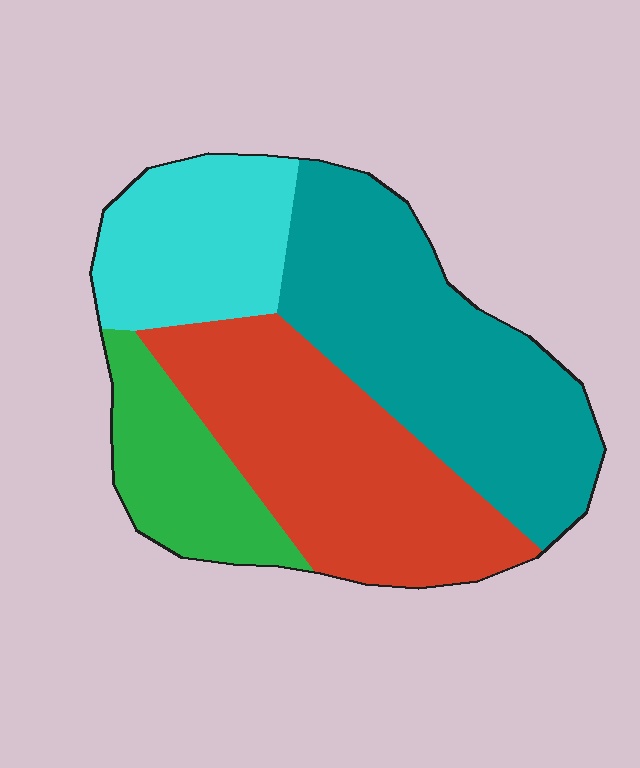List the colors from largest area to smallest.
From largest to smallest: teal, red, cyan, green.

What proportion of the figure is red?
Red covers 32% of the figure.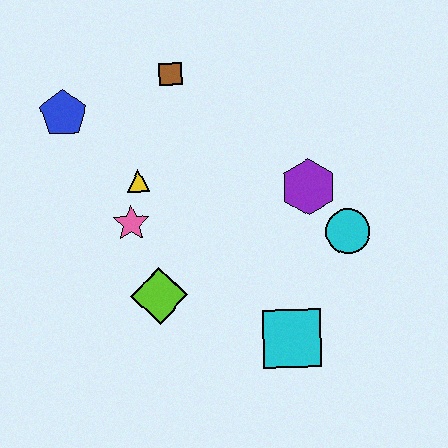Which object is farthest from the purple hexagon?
The blue pentagon is farthest from the purple hexagon.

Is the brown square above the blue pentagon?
Yes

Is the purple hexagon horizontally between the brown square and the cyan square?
No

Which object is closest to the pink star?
The yellow triangle is closest to the pink star.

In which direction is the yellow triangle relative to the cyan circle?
The yellow triangle is to the left of the cyan circle.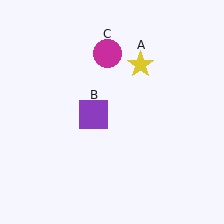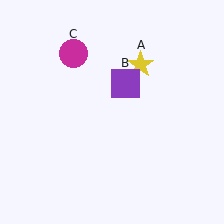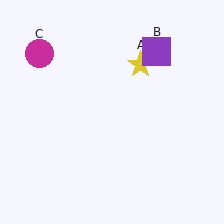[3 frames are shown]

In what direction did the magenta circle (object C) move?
The magenta circle (object C) moved left.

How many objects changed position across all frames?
2 objects changed position: purple square (object B), magenta circle (object C).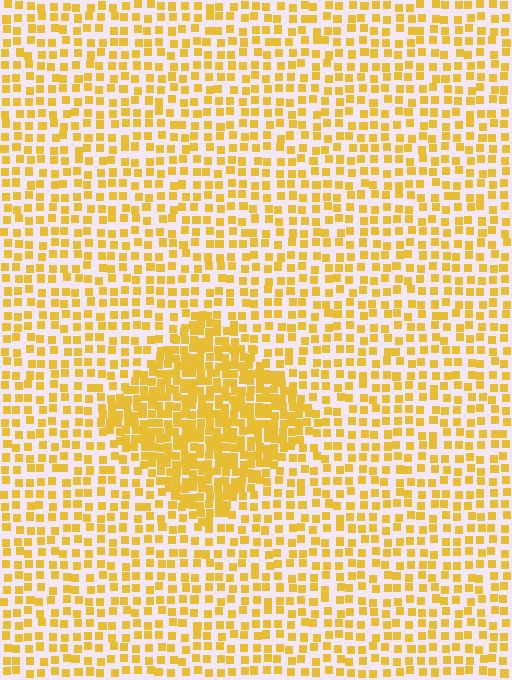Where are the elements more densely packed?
The elements are more densely packed inside the diamond boundary.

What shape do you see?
I see a diamond.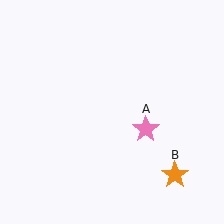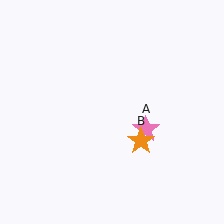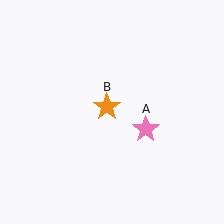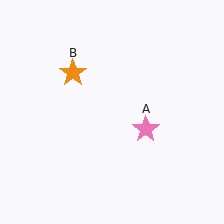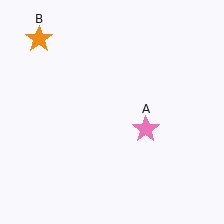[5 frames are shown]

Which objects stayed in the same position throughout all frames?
Pink star (object A) remained stationary.